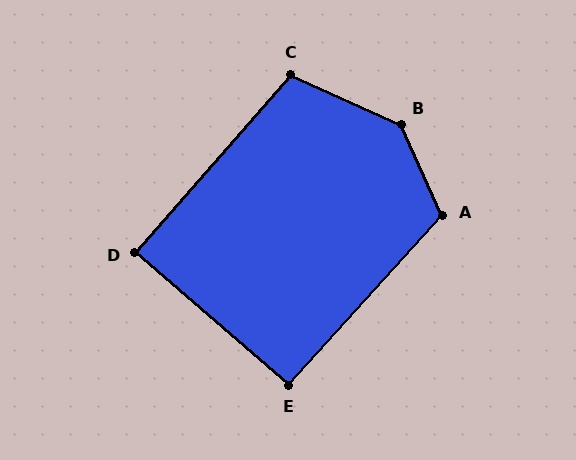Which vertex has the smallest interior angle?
D, at approximately 89 degrees.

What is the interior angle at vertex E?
Approximately 91 degrees (approximately right).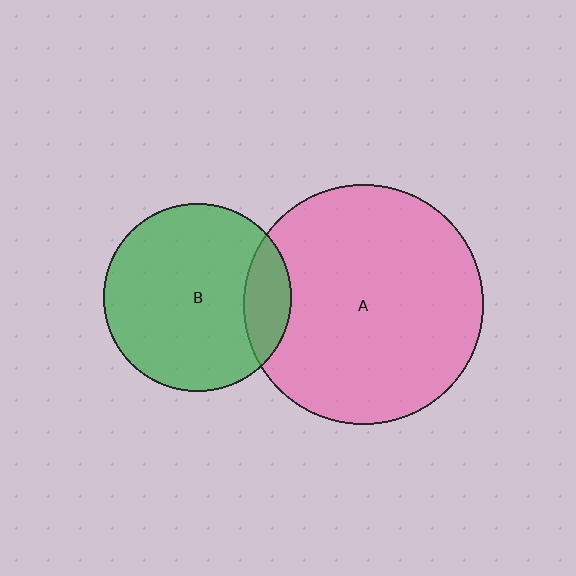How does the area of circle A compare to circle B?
Approximately 1.6 times.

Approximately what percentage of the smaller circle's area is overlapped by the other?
Approximately 15%.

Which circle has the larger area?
Circle A (pink).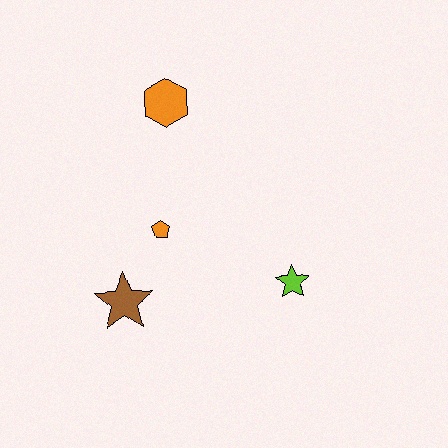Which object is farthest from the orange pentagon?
The lime star is farthest from the orange pentagon.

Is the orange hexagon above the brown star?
Yes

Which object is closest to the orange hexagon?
The orange pentagon is closest to the orange hexagon.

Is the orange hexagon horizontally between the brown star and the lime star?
Yes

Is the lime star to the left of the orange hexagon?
No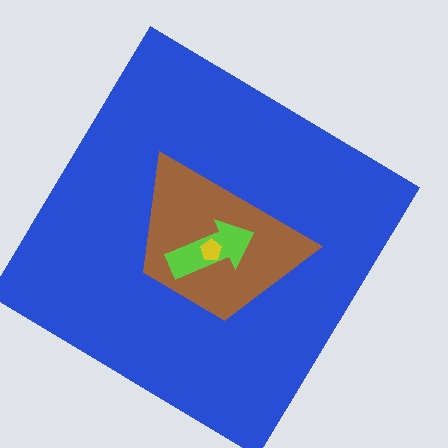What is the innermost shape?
The yellow pentagon.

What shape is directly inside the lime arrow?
The yellow pentagon.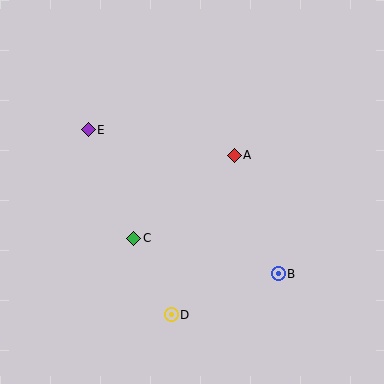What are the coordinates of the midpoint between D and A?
The midpoint between D and A is at (203, 235).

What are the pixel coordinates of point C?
Point C is at (134, 238).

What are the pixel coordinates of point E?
Point E is at (88, 130).